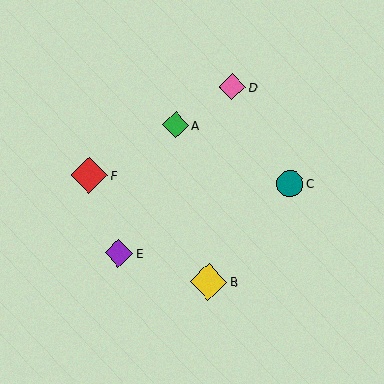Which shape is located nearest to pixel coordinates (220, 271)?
The yellow diamond (labeled B) at (208, 282) is nearest to that location.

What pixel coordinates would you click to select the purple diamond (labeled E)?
Click at (119, 253) to select the purple diamond E.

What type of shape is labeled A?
Shape A is a green diamond.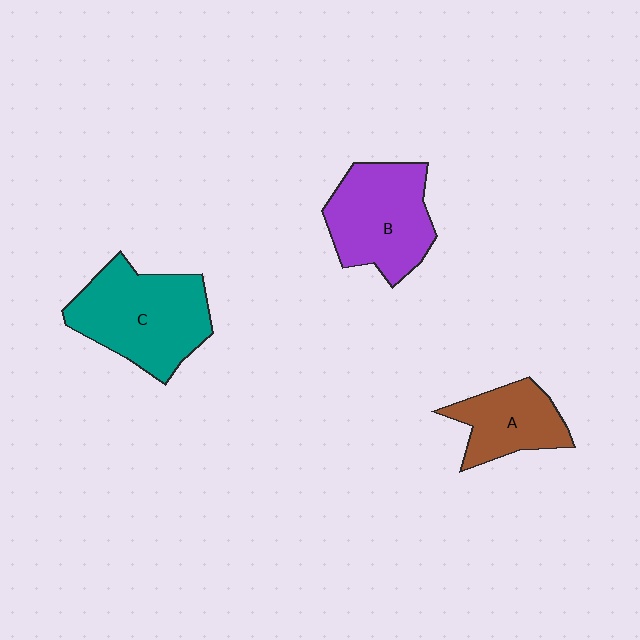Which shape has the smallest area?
Shape A (brown).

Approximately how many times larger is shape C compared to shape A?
Approximately 1.7 times.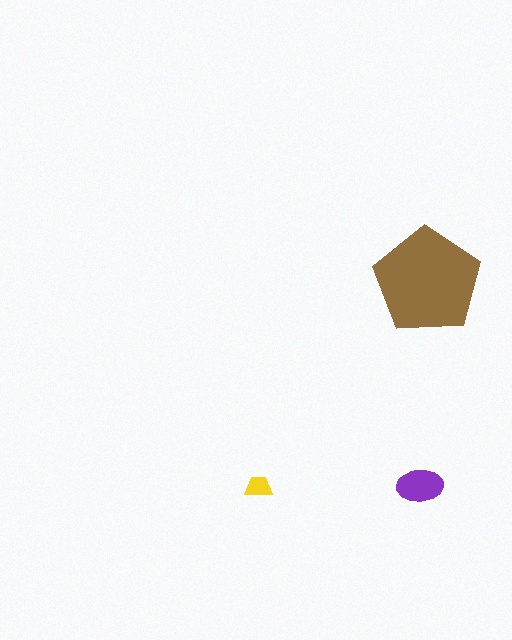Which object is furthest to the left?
The yellow trapezoid is leftmost.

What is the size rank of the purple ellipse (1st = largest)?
2nd.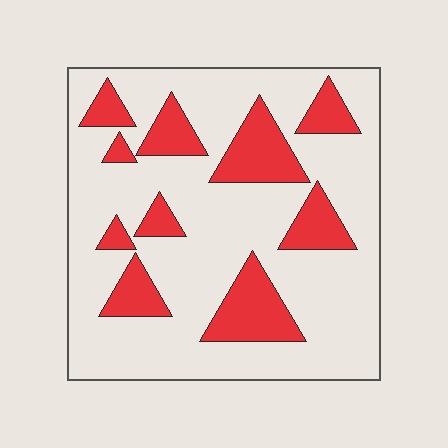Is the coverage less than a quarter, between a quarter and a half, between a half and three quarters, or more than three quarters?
Less than a quarter.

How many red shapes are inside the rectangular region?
10.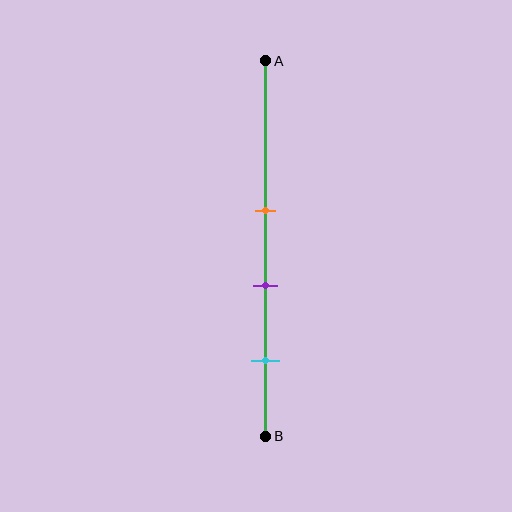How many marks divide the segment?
There are 3 marks dividing the segment.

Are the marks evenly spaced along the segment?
Yes, the marks are approximately evenly spaced.